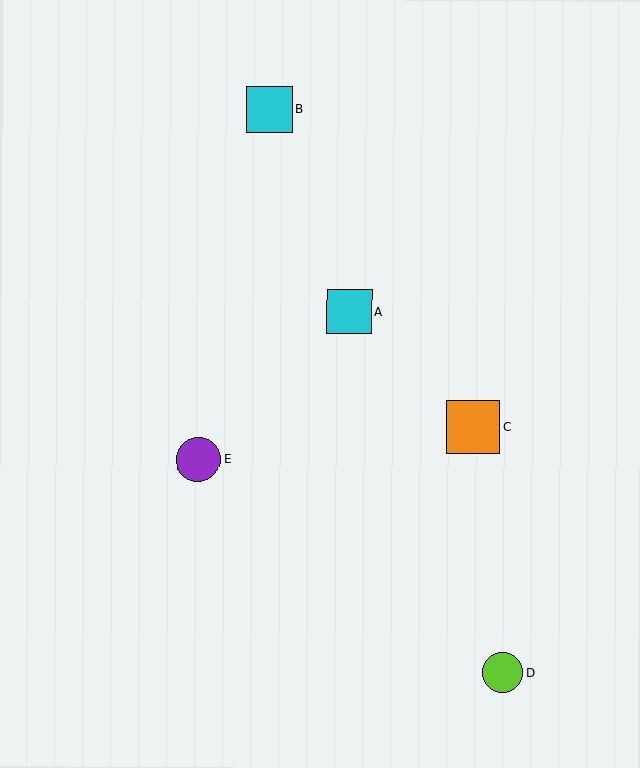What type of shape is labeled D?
Shape D is a lime circle.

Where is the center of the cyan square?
The center of the cyan square is at (269, 109).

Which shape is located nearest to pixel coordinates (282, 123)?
The cyan square (labeled B) at (269, 109) is nearest to that location.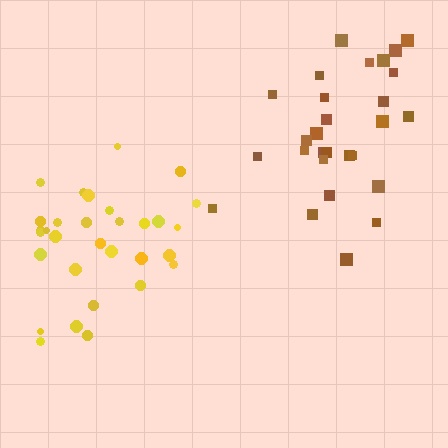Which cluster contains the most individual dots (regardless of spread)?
Yellow (31).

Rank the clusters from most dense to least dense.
yellow, brown.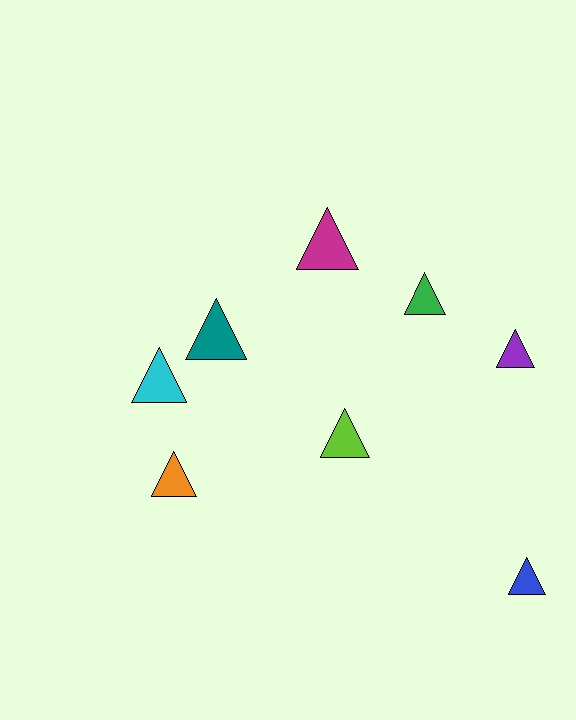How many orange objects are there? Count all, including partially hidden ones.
There is 1 orange object.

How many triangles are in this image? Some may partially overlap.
There are 8 triangles.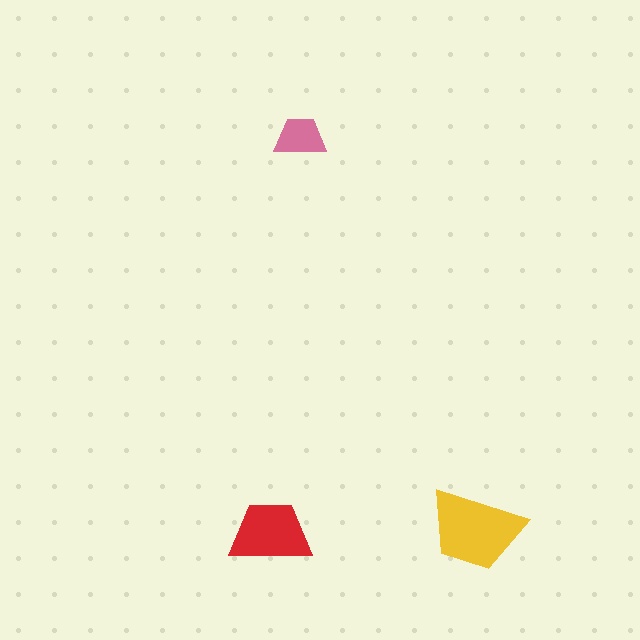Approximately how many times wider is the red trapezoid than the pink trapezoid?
About 1.5 times wider.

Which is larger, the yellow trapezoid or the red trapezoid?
The yellow one.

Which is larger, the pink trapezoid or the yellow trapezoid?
The yellow one.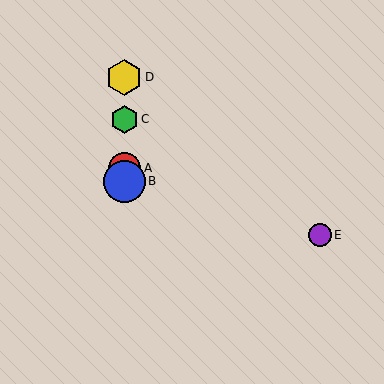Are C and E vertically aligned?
No, C is at x≈124 and E is at x≈320.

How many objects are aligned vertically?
4 objects (A, B, C, D) are aligned vertically.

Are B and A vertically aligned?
Yes, both are at x≈124.